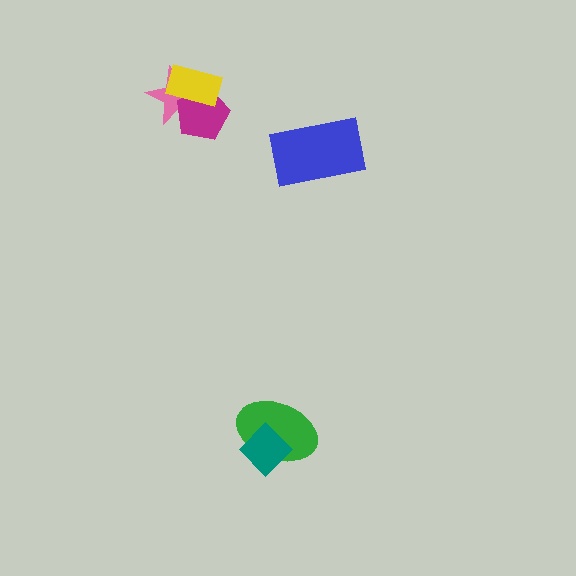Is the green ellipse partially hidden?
Yes, it is partially covered by another shape.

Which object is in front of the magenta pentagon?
The yellow rectangle is in front of the magenta pentagon.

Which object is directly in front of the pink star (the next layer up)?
The magenta pentagon is directly in front of the pink star.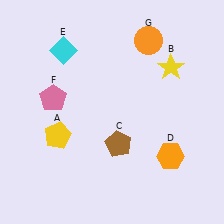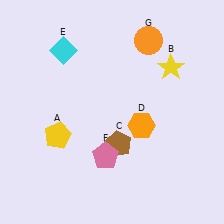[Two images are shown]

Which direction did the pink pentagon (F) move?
The pink pentagon (F) moved down.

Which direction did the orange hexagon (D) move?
The orange hexagon (D) moved up.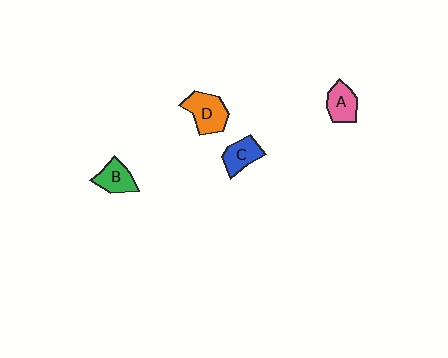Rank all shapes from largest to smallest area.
From largest to smallest: D (orange), B (green), A (pink), C (blue).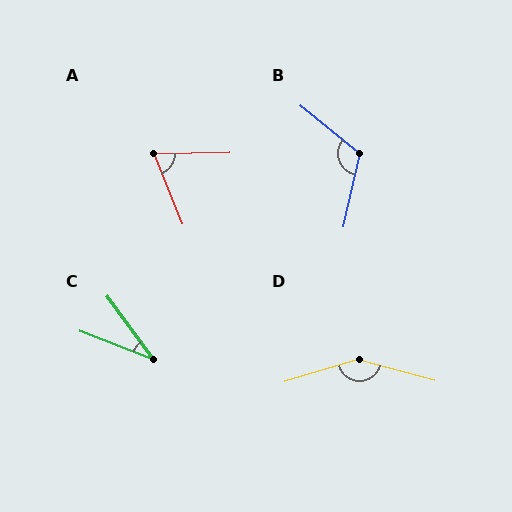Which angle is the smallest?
C, at approximately 33 degrees.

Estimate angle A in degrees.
Approximately 69 degrees.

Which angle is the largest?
D, at approximately 148 degrees.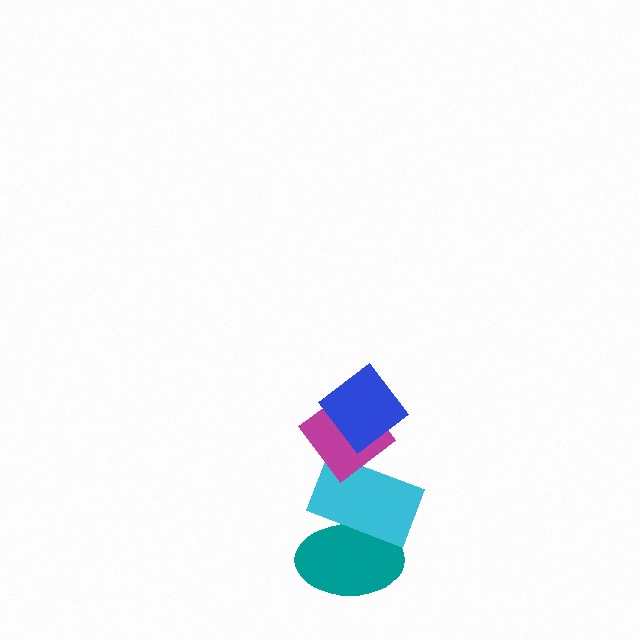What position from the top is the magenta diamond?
The magenta diamond is 2nd from the top.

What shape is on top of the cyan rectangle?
The magenta diamond is on top of the cyan rectangle.